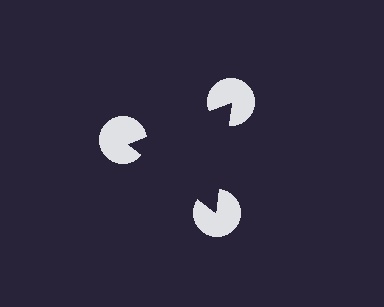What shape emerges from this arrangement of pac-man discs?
An illusory triangle — its edges are inferred from the aligned wedge cuts in the pac-man discs, not physically drawn.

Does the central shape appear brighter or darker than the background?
It typically appears slightly darker than the background, even though no actual brightness change is drawn.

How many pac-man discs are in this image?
There are 3 — one at each vertex of the illusory triangle.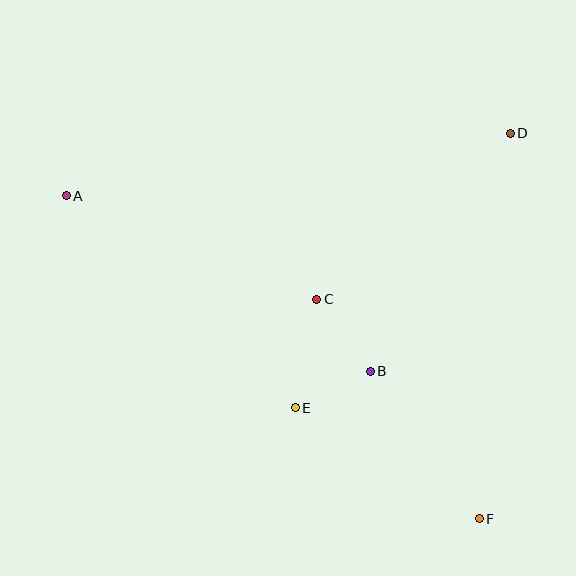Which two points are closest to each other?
Points B and E are closest to each other.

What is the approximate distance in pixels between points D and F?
The distance between D and F is approximately 387 pixels.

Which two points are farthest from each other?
Points A and F are farthest from each other.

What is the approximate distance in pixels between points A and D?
The distance between A and D is approximately 448 pixels.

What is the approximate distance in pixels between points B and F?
The distance between B and F is approximately 183 pixels.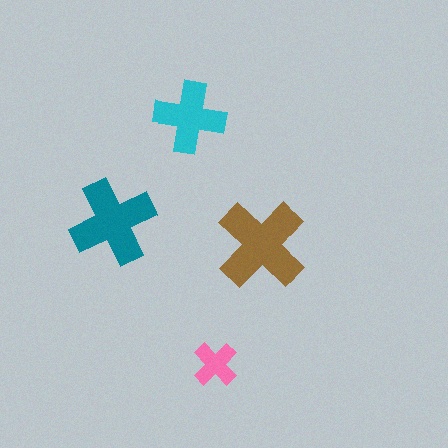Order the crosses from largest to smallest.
the brown one, the teal one, the cyan one, the pink one.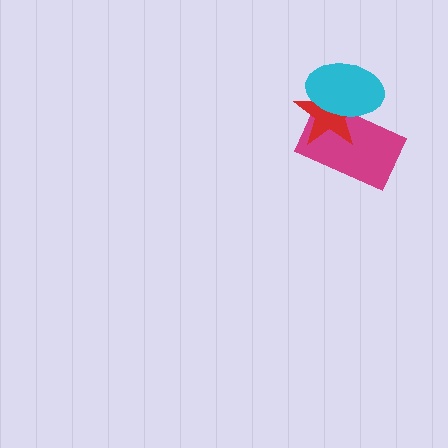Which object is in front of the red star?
The cyan ellipse is in front of the red star.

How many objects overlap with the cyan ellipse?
2 objects overlap with the cyan ellipse.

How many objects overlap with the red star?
2 objects overlap with the red star.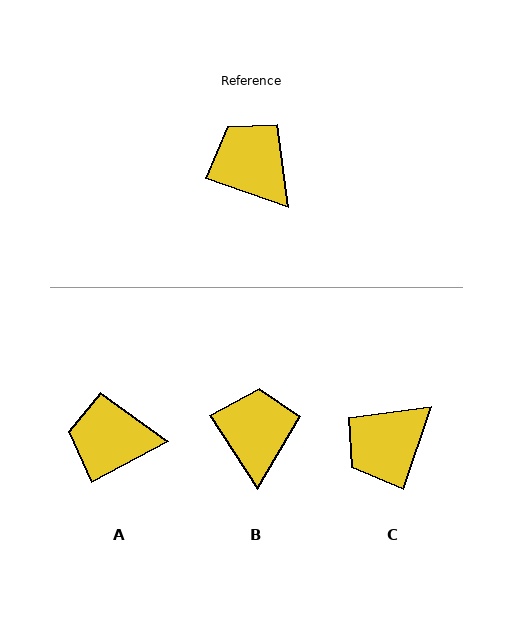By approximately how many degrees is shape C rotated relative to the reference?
Approximately 91 degrees counter-clockwise.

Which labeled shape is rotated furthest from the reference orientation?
C, about 91 degrees away.